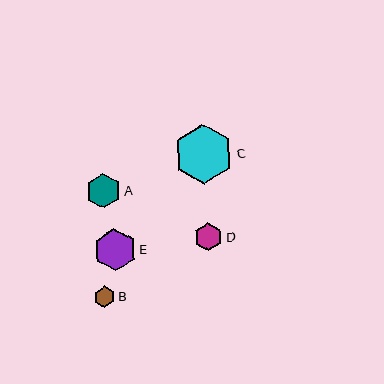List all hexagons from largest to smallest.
From largest to smallest: C, E, A, D, B.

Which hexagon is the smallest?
Hexagon B is the smallest with a size of approximately 21 pixels.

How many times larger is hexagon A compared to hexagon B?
Hexagon A is approximately 1.6 times the size of hexagon B.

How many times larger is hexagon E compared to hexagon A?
Hexagon E is approximately 1.2 times the size of hexagon A.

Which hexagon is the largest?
Hexagon C is the largest with a size of approximately 59 pixels.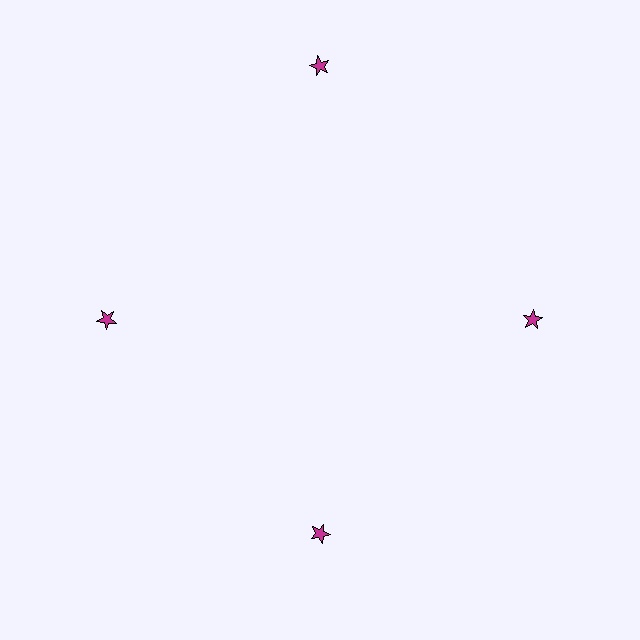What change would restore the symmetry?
The symmetry would be restored by moving it inward, back onto the ring so that all 4 stars sit at equal angles and equal distance from the center.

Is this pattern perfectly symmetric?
No. The 4 magenta stars are arranged in a ring, but one element near the 12 o'clock position is pushed outward from the center, breaking the 4-fold rotational symmetry.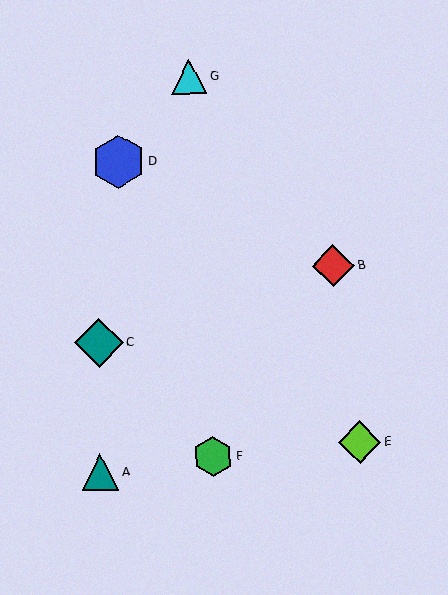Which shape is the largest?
The blue hexagon (labeled D) is the largest.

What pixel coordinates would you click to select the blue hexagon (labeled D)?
Click at (119, 162) to select the blue hexagon D.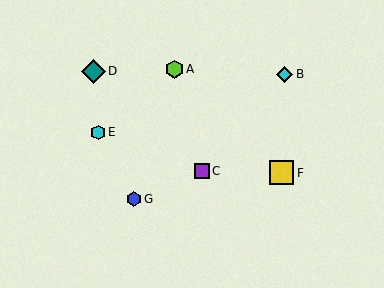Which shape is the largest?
The yellow square (labeled F) is the largest.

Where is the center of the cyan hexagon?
The center of the cyan hexagon is at (98, 132).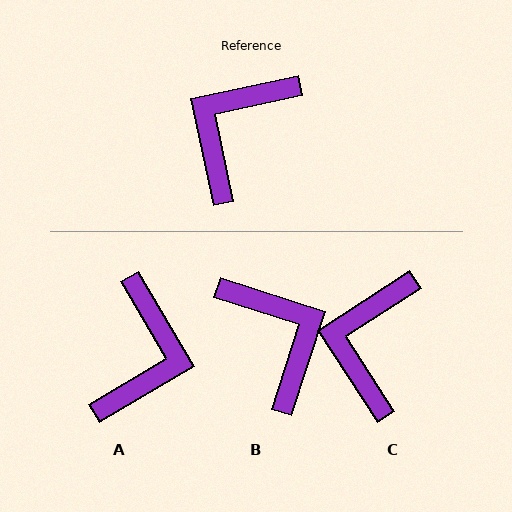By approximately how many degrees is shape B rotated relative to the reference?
Approximately 120 degrees clockwise.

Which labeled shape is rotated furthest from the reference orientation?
A, about 161 degrees away.